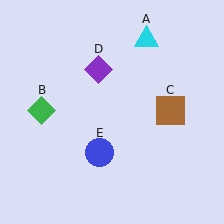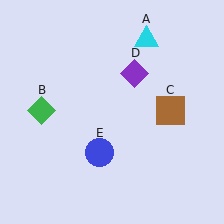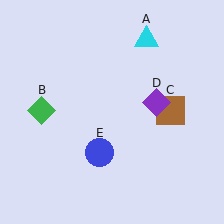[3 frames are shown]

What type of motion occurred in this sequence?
The purple diamond (object D) rotated clockwise around the center of the scene.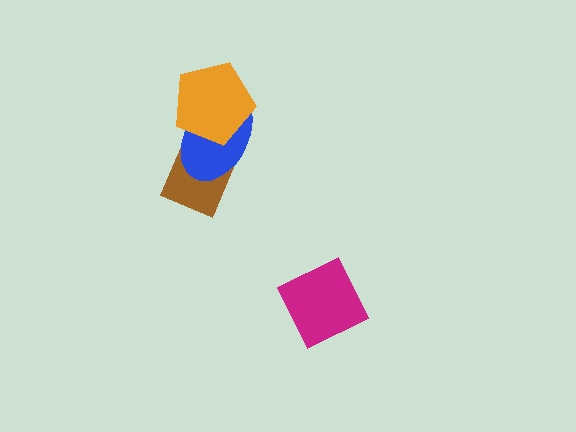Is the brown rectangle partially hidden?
Yes, it is partially covered by another shape.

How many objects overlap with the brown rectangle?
2 objects overlap with the brown rectangle.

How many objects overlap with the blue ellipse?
2 objects overlap with the blue ellipse.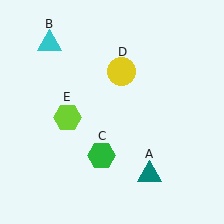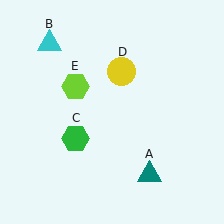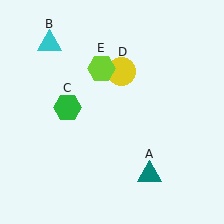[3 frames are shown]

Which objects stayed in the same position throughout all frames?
Teal triangle (object A) and cyan triangle (object B) and yellow circle (object D) remained stationary.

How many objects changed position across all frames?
2 objects changed position: green hexagon (object C), lime hexagon (object E).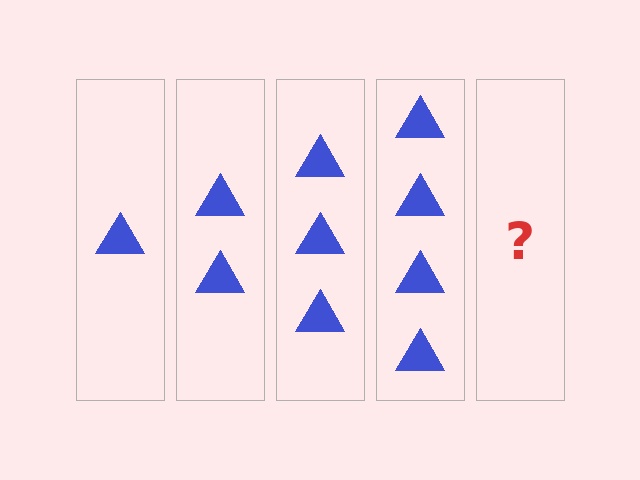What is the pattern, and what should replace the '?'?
The pattern is that each step adds one more triangle. The '?' should be 5 triangles.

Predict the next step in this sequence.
The next step is 5 triangles.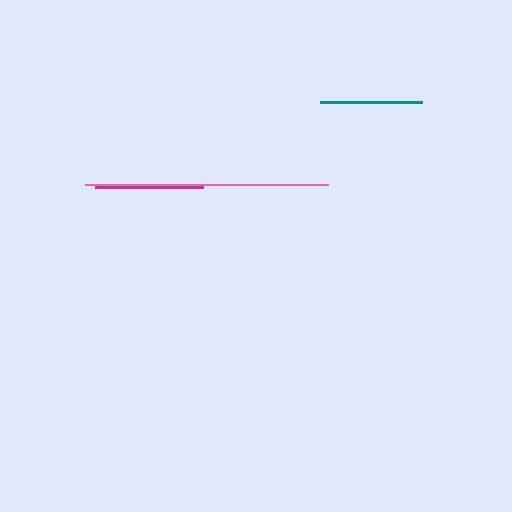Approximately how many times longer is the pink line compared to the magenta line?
The pink line is approximately 2.2 times the length of the magenta line.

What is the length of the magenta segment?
The magenta segment is approximately 108 pixels long.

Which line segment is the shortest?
The teal line is the shortest at approximately 102 pixels.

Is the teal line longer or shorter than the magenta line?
The magenta line is longer than the teal line.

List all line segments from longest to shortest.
From longest to shortest: pink, magenta, teal.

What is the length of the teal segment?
The teal segment is approximately 102 pixels long.